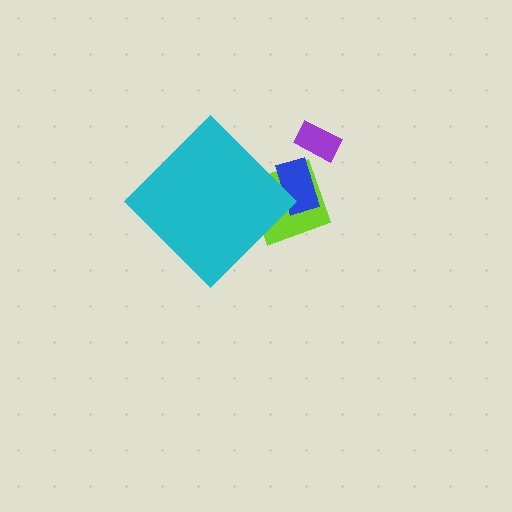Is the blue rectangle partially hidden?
Yes, the blue rectangle is partially hidden behind the cyan diamond.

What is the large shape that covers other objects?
A cyan diamond.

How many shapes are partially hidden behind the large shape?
2 shapes are partially hidden.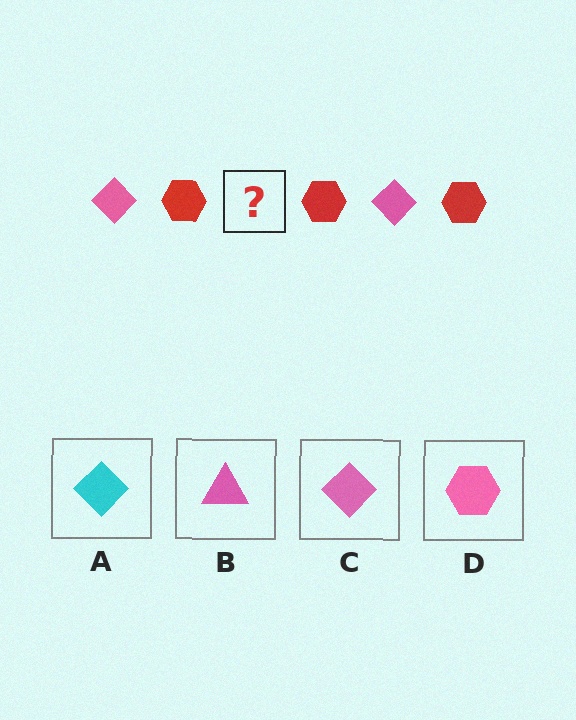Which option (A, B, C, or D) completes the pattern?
C.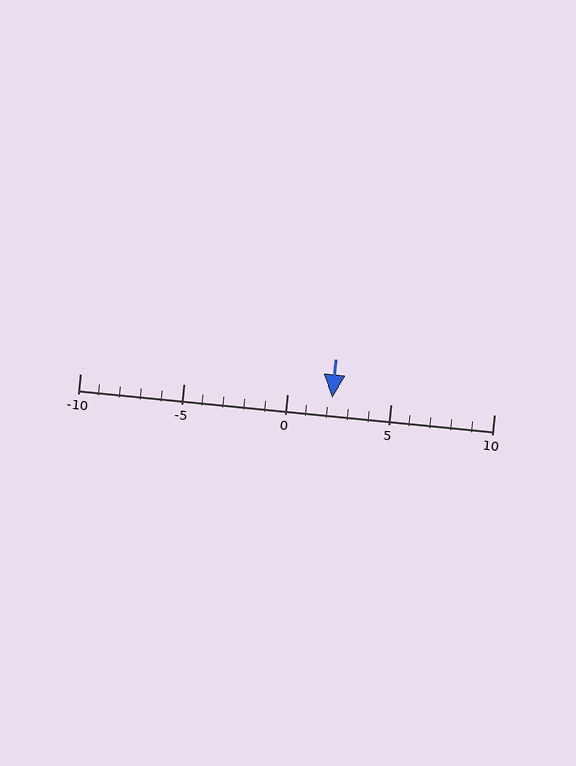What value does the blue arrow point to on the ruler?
The blue arrow points to approximately 2.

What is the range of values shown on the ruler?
The ruler shows values from -10 to 10.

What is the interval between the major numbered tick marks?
The major tick marks are spaced 5 units apart.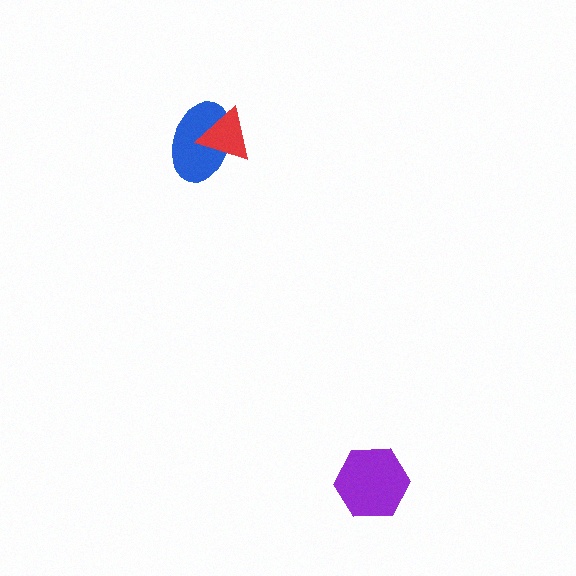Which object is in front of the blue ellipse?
The red triangle is in front of the blue ellipse.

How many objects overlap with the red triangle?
1 object overlaps with the red triangle.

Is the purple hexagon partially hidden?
No, no other shape covers it.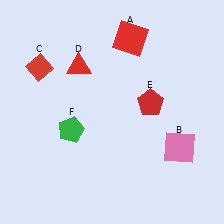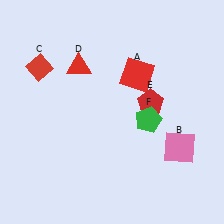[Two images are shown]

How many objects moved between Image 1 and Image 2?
2 objects moved between the two images.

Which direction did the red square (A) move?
The red square (A) moved down.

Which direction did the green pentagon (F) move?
The green pentagon (F) moved right.